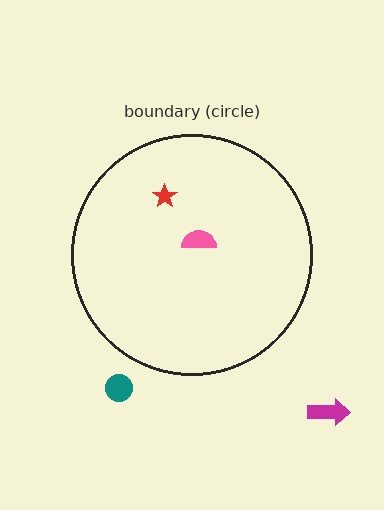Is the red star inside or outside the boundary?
Inside.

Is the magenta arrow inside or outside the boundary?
Outside.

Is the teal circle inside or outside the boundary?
Outside.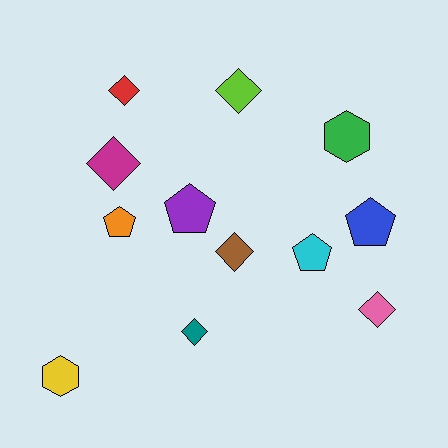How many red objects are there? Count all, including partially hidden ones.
There is 1 red object.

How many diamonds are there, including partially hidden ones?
There are 6 diamonds.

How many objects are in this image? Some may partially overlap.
There are 12 objects.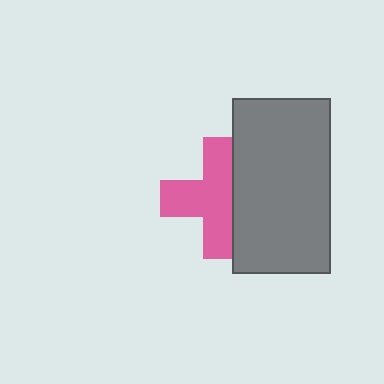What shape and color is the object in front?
The object in front is a gray rectangle.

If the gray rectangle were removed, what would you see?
You would see the complete pink cross.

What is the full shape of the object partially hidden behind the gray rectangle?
The partially hidden object is a pink cross.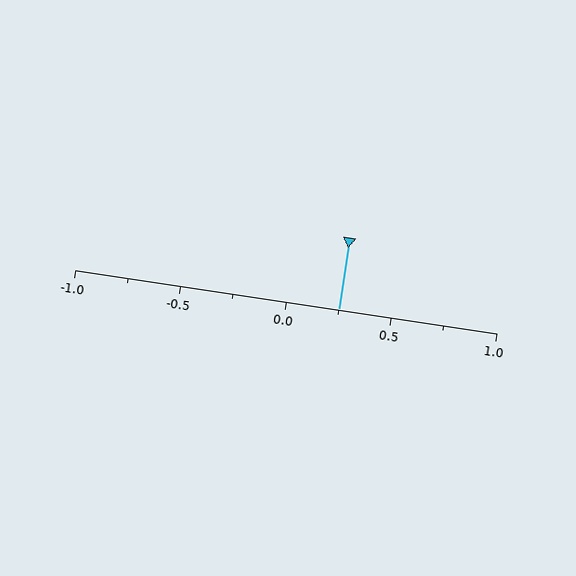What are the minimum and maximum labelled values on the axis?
The axis runs from -1.0 to 1.0.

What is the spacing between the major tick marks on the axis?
The major ticks are spaced 0.5 apart.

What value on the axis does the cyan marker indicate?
The marker indicates approximately 0.25.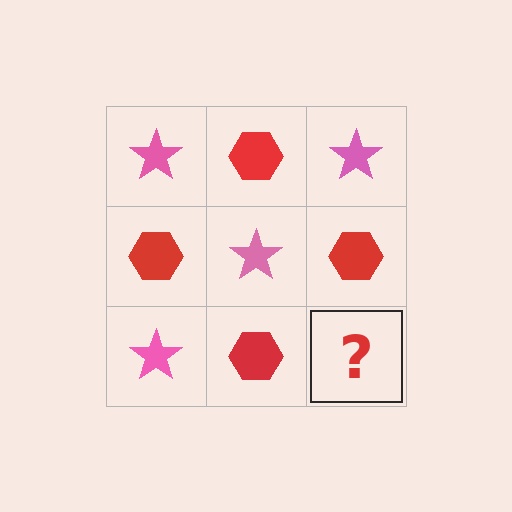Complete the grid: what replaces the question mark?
The question mark should be replaced with a pink star.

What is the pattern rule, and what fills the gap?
The rule is that it alternates pink star and red hexagon in a checkerboard pattern. The gap should be filled with a pink star.